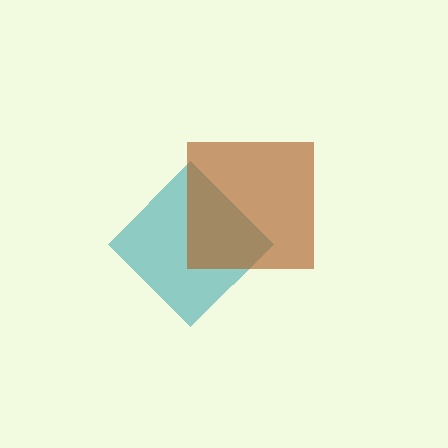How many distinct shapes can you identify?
There are 2 distinct shapes: a teal diamond, a brown square.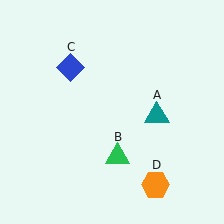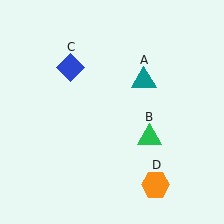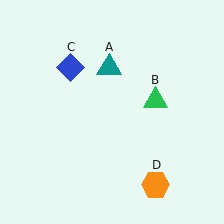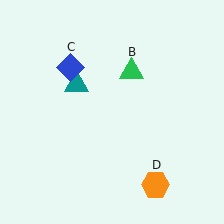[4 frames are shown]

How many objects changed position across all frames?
2 objects changed position: teal triangle (object A), green triangle (object B).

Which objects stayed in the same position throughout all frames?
Blue diamond (object C) and orange hexagon (object D) remained stationary.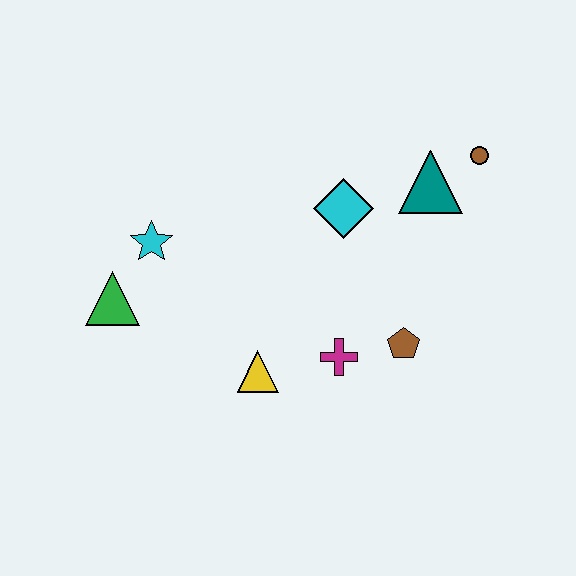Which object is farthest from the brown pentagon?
The green triangle is farthest from the brown pentagon.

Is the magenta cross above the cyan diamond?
No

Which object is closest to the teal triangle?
The brown circle is closest to the teal triangle.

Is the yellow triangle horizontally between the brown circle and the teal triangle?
No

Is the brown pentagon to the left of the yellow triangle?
No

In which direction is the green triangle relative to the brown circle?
The green triangle is to the left of the brown circle.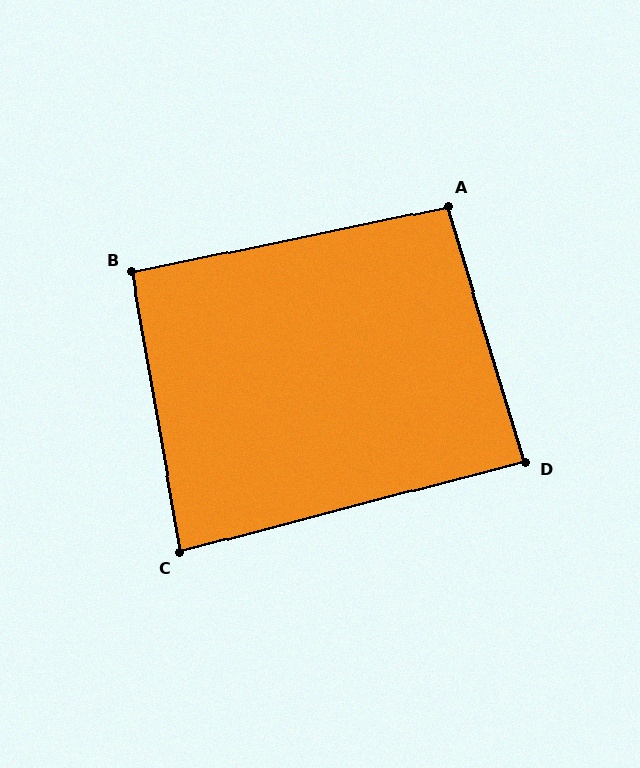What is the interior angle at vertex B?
Approximately 92 degrees (approximately right).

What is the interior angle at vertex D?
Approximately 88 degrees (approximately right).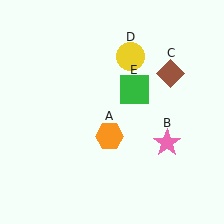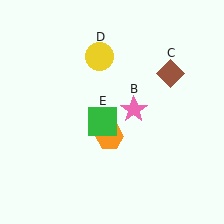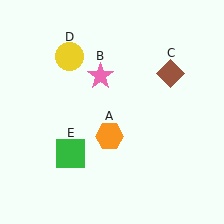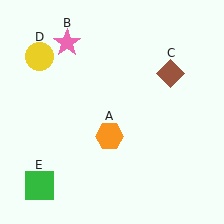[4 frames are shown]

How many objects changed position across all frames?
3 objects changed position: pink star (object B), yellow circle (object D), green square (object E).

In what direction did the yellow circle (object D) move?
The yellow circle (object D) moved left.